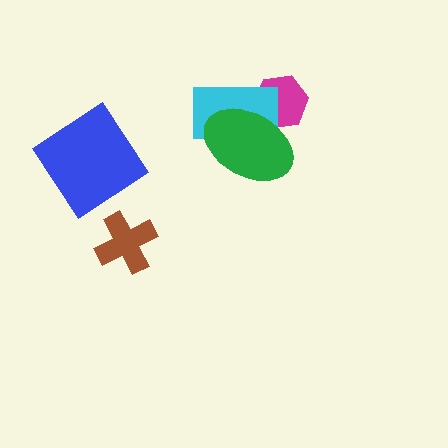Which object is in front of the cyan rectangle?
The green ellipse is in front of the cyan rectangle.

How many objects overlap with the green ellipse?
2 objects overlap with the green ellipse.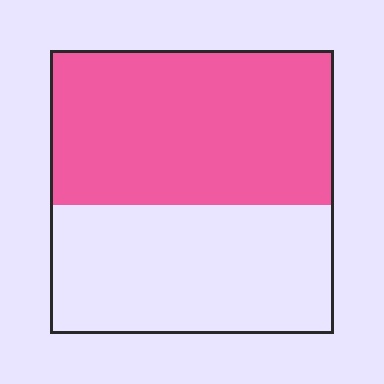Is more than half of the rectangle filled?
Yes.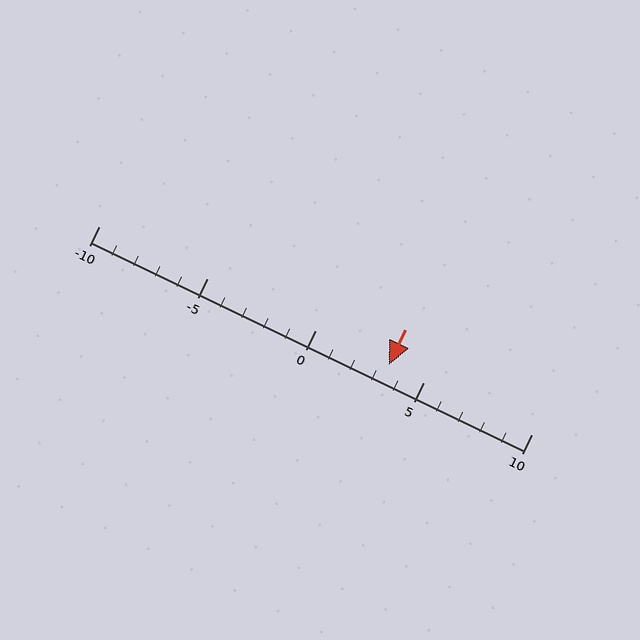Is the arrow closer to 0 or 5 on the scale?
The arrow is closer to 5.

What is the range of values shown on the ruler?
The ruler shows values from -10 to 10.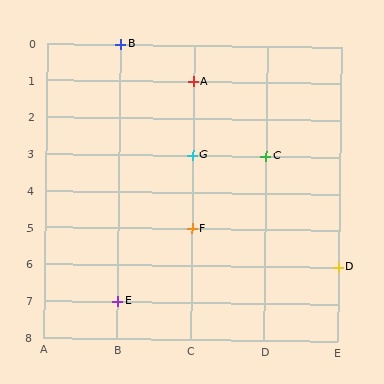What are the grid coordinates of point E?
Point E is at grid coordinates (B, 7).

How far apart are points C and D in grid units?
Points C and D are 1 column and 3 rows apart (about 3.2 grid units diagonally).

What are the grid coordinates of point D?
Point D is at grid coordinates (E, 6).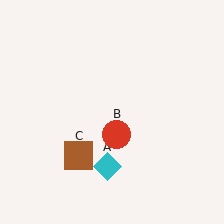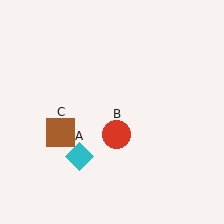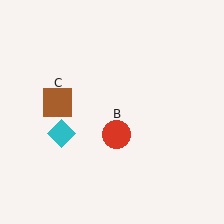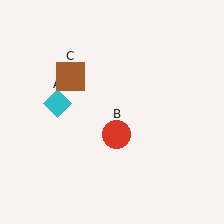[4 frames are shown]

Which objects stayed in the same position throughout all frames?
Red circle (object B) remained stationary.